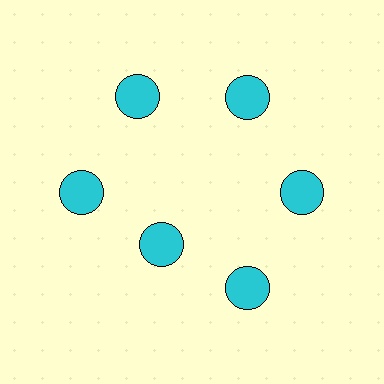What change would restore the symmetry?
The symmetry would be restored by moving it outward, back onto the ring so that all 6 circles sit at equal angles and equal distance from the center.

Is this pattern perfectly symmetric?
No. The 6 cyan circles are arranged in a ring, but one element near the 7 o'clock position is pulled inward toward the center, breaking the 6-fold rotational symmetry.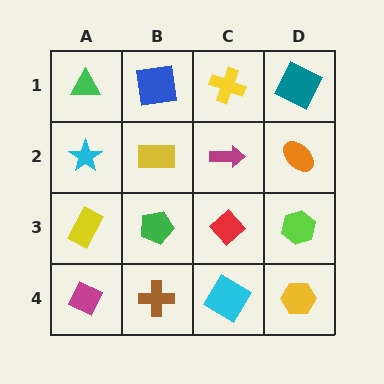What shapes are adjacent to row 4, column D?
A lime hexagon (row 3, column D), a cyan diamond (row 4, column C).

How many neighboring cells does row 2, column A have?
3.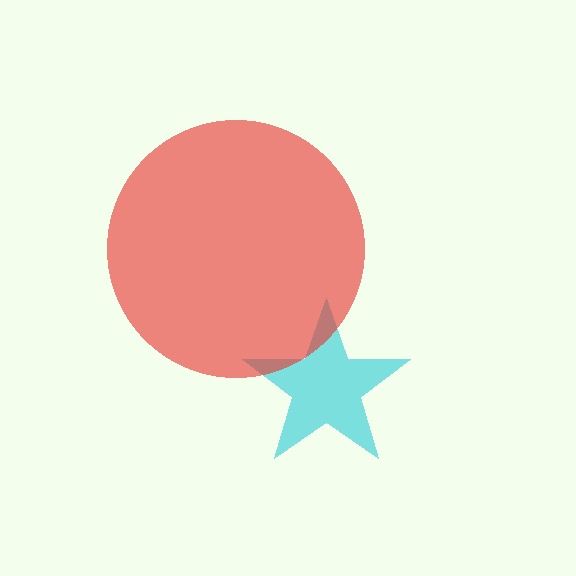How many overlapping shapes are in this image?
There are 2 overlapping shapes in the image.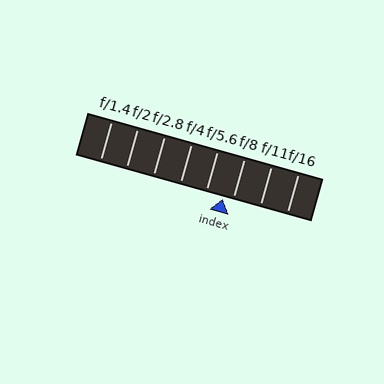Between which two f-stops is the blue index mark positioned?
The index mark is between f/5.6 and f/8.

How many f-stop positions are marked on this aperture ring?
There are 8 f-stop positions marked.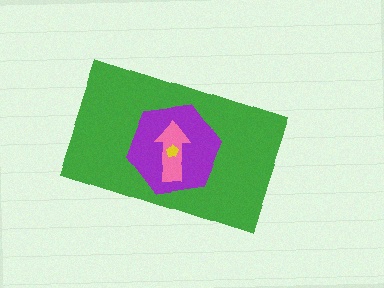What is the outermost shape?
The green rectangle.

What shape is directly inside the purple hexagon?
The pink arrow.